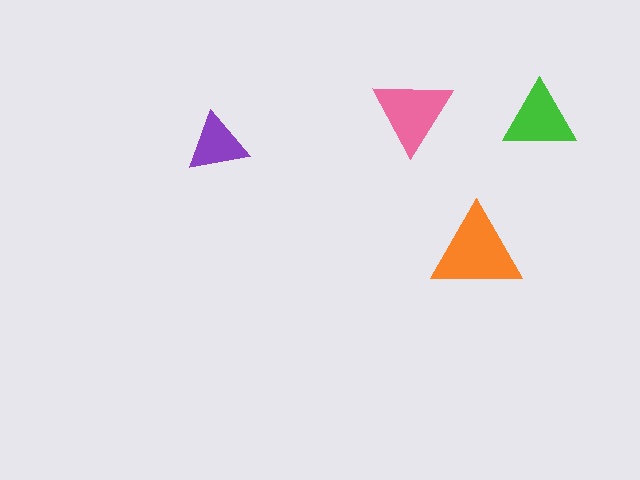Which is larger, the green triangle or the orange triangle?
The orange one.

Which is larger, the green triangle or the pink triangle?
The pink one.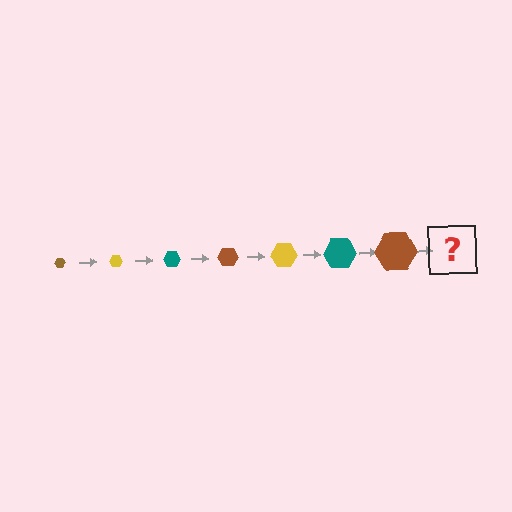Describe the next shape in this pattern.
It should be a yellow hexagon, larger than the previous one.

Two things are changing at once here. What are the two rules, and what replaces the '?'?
The two rules are that the hexagon grows larger each step and the color cycles through brown, yellow, and teal. The '?' should be a yellow hexagon, larger than the previous one.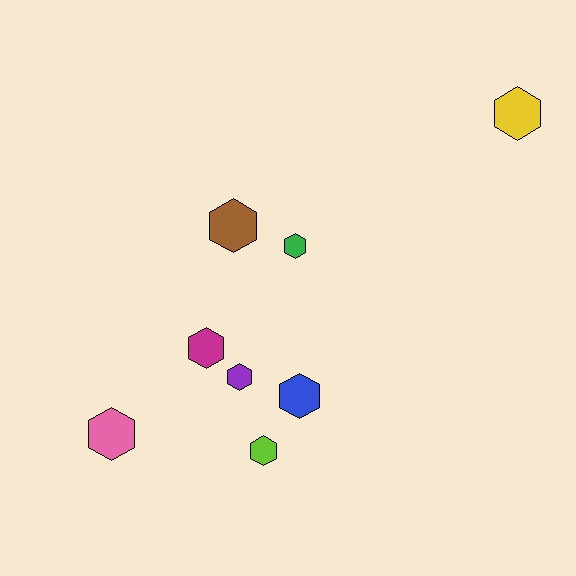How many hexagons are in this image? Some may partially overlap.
There are 8 hexagons.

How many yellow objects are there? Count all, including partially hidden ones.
There is 1 yellow object.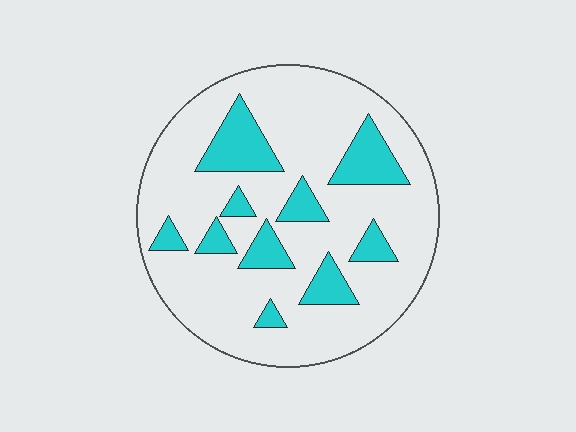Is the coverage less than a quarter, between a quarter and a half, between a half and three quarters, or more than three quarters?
Less than a quarter.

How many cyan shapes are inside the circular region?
10.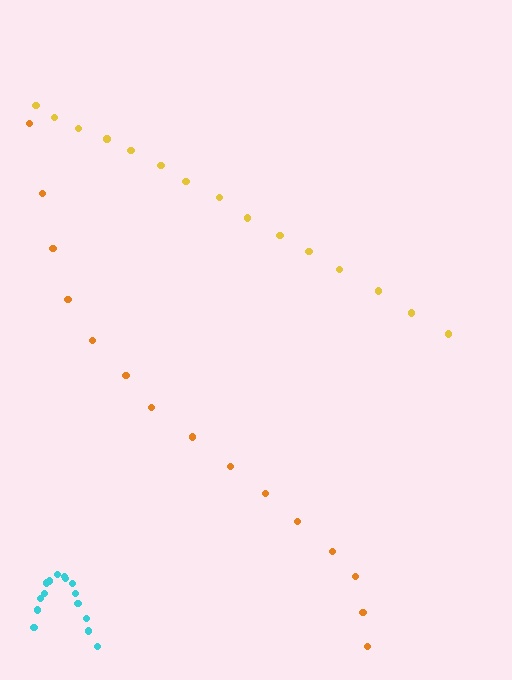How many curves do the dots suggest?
There are 3 distinct paths.